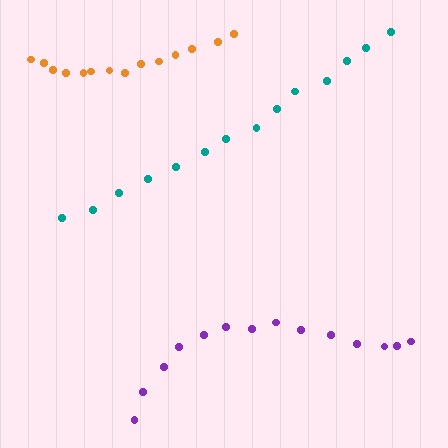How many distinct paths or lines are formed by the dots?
There are 3 distinct paths.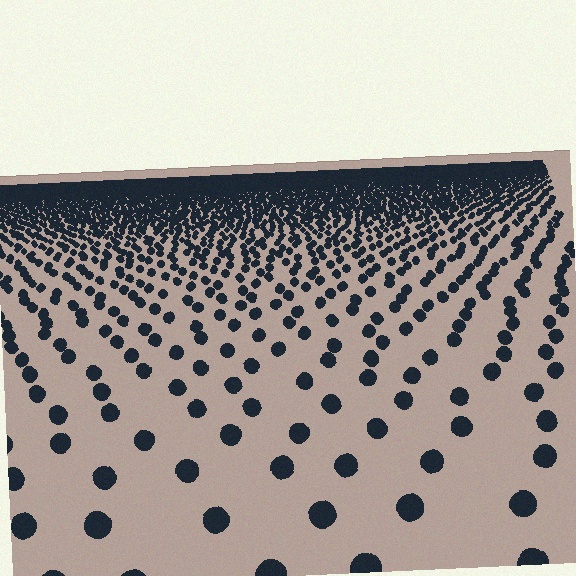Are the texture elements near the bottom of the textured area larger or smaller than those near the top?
Larger. Near the bottom, elements are closer to the viewer and appear at a bigger on-screen size.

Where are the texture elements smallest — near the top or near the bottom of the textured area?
Near the top.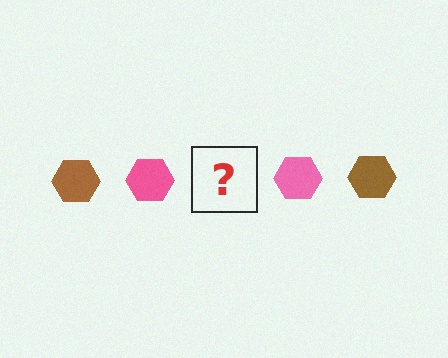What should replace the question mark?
The question mark should be replaced with a brown hexagon.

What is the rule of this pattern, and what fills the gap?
The rule is that the pattern cycles through brown, pink hexagons. The gap should be filled with a brown hexagon.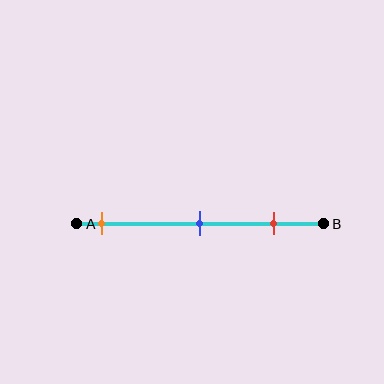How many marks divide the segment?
There are 3 marks dividing the segment.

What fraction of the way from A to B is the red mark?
The red mark is approximately 80% (0.8) of the way from A to B.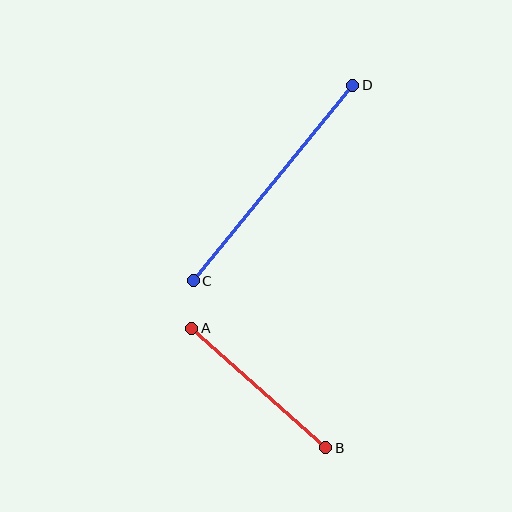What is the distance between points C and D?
The distance is approximately 252 pixels.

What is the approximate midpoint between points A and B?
The midpoint is at approximately (259, 388) pixels.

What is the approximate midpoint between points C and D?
The midpoint is at approximately (273, 183) pixels.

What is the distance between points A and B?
The distance is approximately 180 pixels.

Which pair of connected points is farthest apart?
Points C and D are farthest apart.